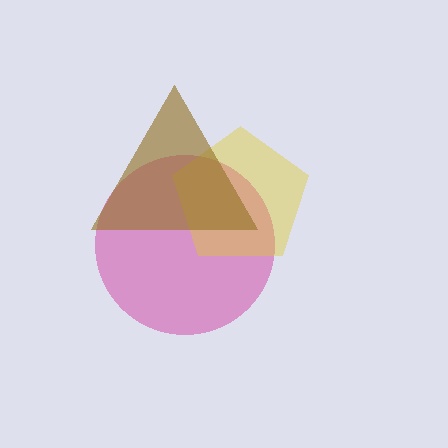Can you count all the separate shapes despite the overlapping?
Yes, there are 3 separate shapes.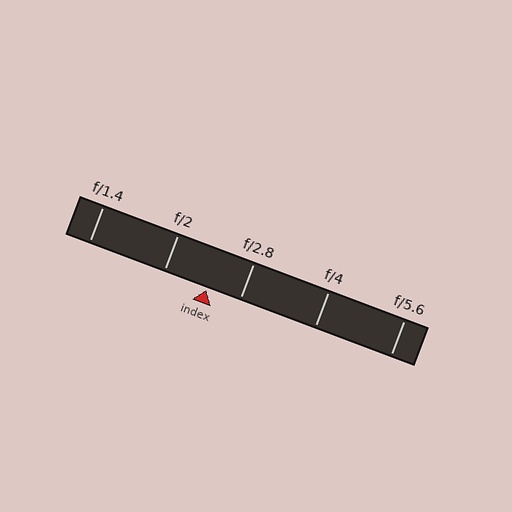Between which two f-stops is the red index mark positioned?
The index mark is between f/2 and f/2.8.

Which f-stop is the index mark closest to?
The index mark is closest to f/2.8.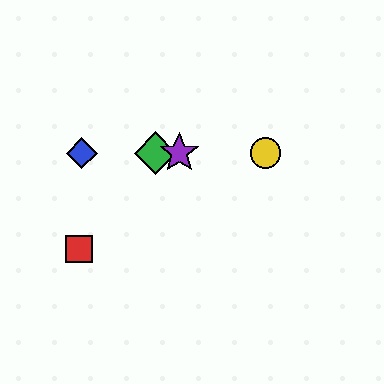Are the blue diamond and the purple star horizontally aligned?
Yes, both are at y≈153.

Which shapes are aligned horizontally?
The blue diamond, the green diamond, the yellow circle, the purple star are aligned horizontally.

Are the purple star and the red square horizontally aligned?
No, the purple star is at y≈153 and the red square is at y≈249.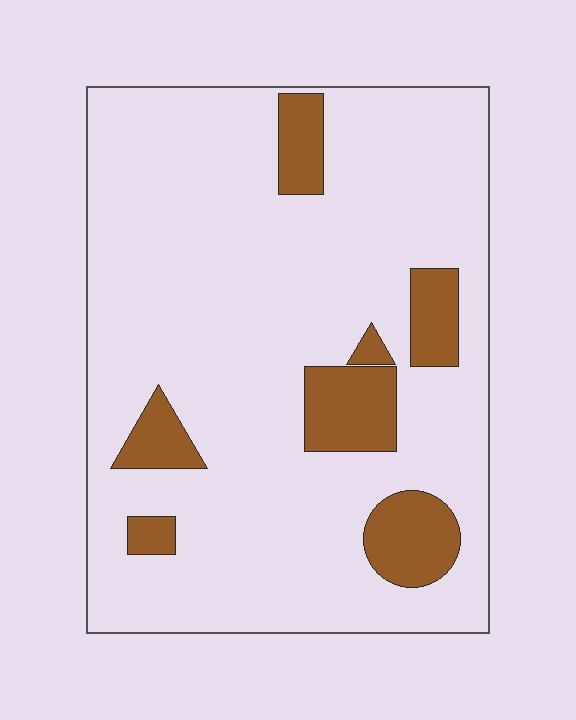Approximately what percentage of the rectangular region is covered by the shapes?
Approximately 15%.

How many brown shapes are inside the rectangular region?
7.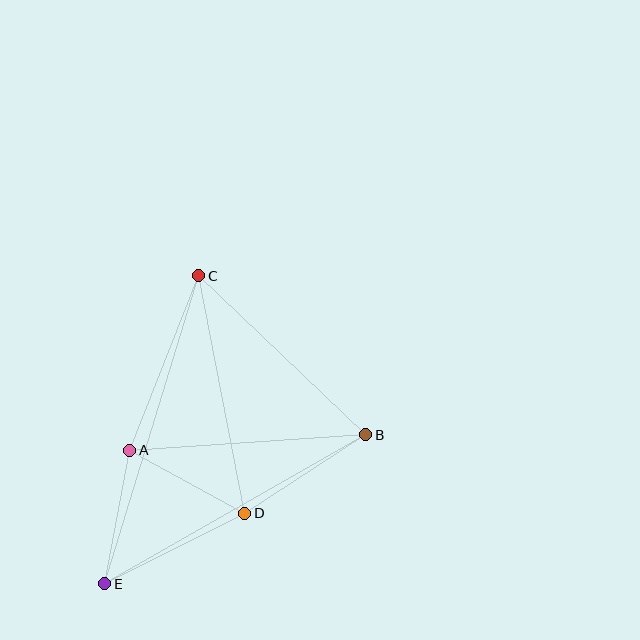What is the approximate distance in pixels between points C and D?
The distance between C and D is approximately 242 pixels.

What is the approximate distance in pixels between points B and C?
The distance between B and C is approximately 231 pixels.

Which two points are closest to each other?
Points A and D are closest to each other.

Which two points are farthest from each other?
Points C and E are farthest from each other.